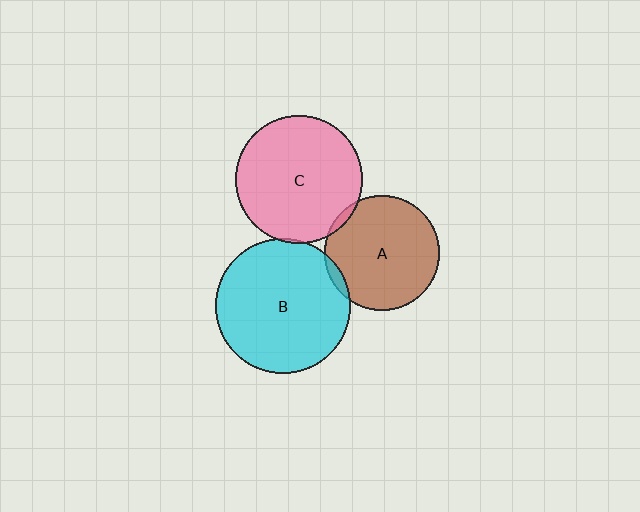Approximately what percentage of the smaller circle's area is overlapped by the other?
Approximately 5%.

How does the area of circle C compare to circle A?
Approximately 1.2 times.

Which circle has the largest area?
Circle B (cyan).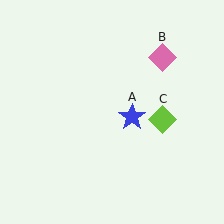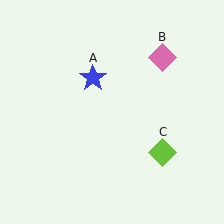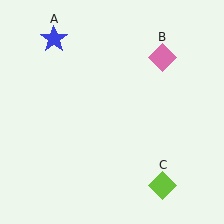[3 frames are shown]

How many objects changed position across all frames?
2 objects changed position: blue star (object A), lime diamond (object C).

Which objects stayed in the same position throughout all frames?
Pink diamond (object B) remained stationary.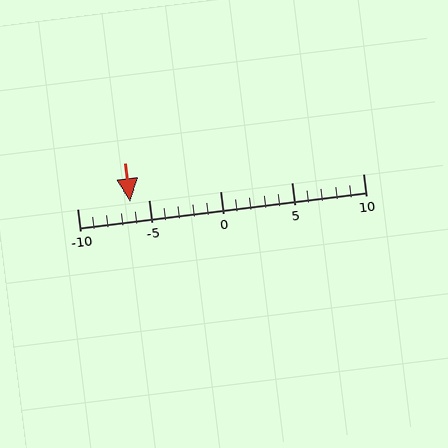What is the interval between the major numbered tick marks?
The major tick marks are spaced 5 units apart.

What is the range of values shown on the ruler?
The ruler shows values from -10 to 10.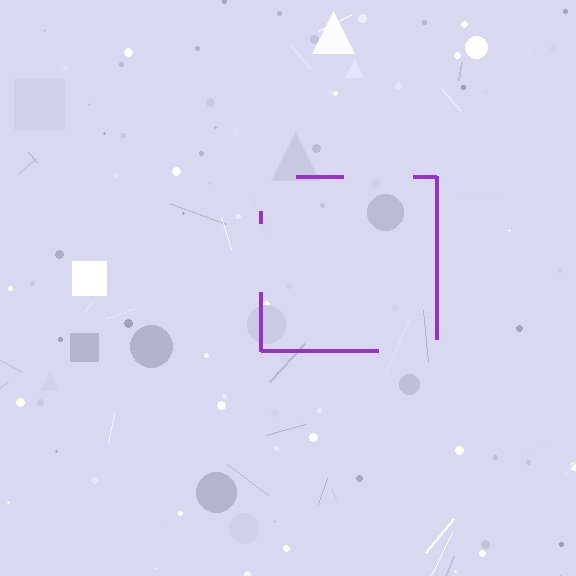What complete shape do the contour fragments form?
The contour fragments form a square.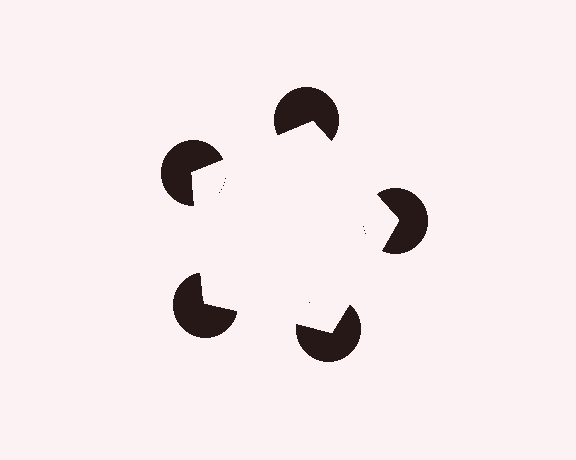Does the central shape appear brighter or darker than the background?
It typically appears slightly brighter than the background, even though no actual brightness change is drawn.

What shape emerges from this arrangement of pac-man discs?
An illusory pentagon — its edges are inferred from the aligned wedge cuts in the pac-man discs, not physically drawn.